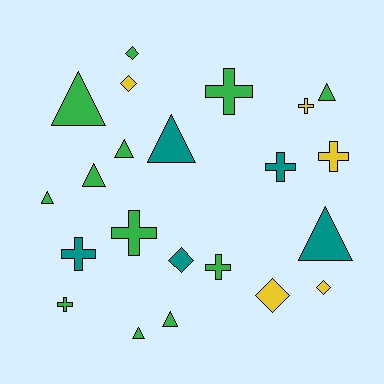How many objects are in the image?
There are 22 objects.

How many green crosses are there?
There are 4 green crosses.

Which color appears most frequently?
Green, with 12 objects.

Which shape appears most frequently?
Triangle, with 9 objects.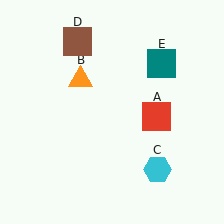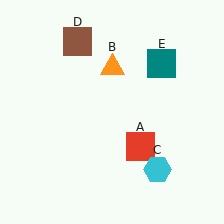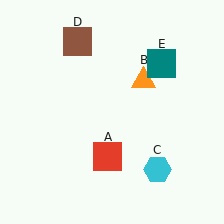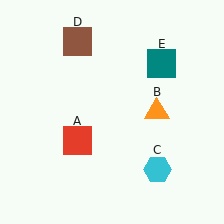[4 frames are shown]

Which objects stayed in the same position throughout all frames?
Cyan hexagon (object C) and brown square (object D) and teal square (object E) remained stationary.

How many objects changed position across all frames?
2 objects changed position: red square (object A), orange triangle (object B).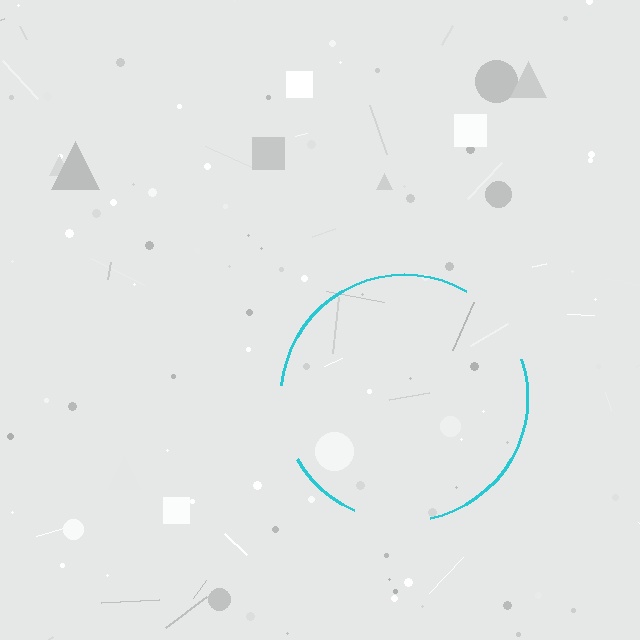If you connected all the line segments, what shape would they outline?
They would outline a circle.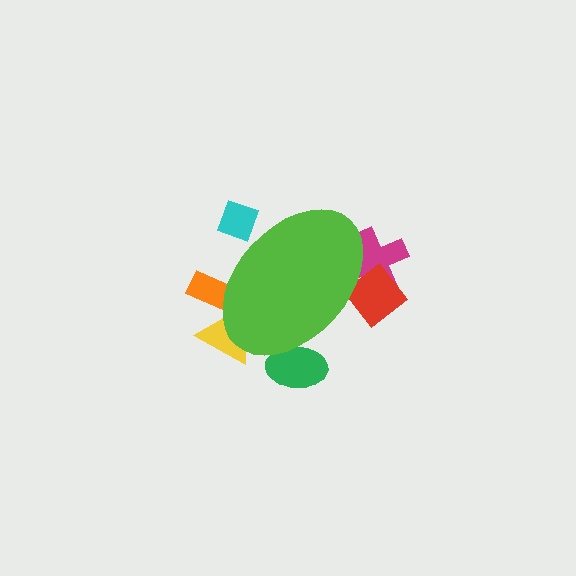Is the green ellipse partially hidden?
Yes, the green ellipse is partially hidden behind the lime ellipse.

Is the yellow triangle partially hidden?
Yes, the yellow triangle is partially hidden behind the lime ellipse.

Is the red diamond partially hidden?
Yes, the red diamond is partially hidden behind the lime ellipse.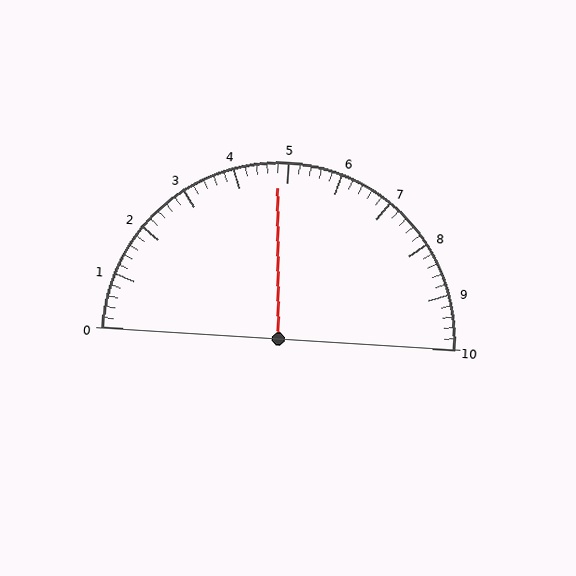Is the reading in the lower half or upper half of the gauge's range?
The reading is in the lower half of the range (0 to 10).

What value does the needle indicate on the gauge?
The needle indicates approximately 4.8.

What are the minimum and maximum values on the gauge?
The gauge ranges from 0 to 10.